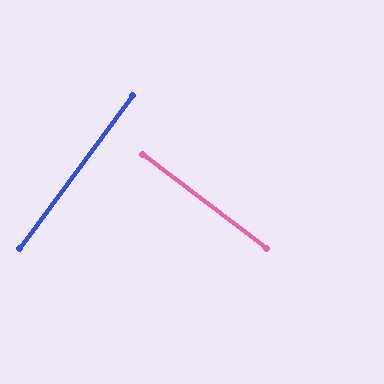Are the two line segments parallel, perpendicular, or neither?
Perpendicular — they meet at approximately 89°.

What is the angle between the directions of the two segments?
Approximately 89 degrees.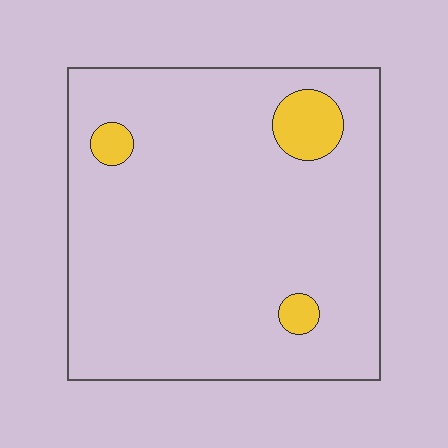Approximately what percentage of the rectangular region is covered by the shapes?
Approximately 5%.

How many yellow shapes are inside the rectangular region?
3.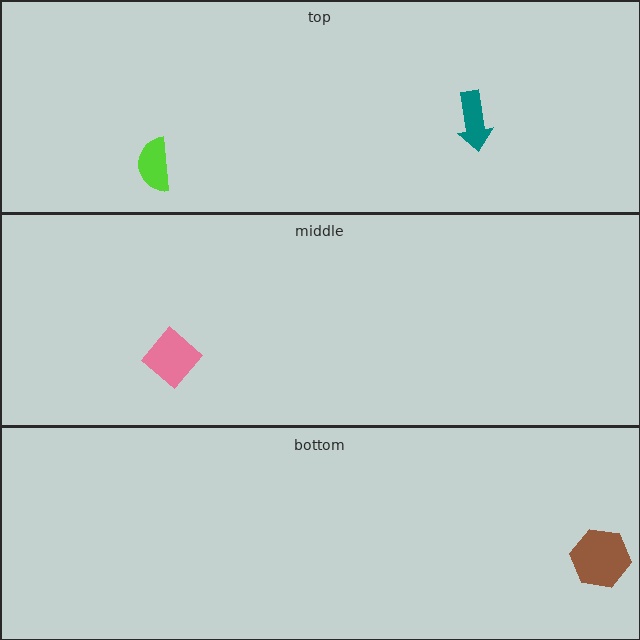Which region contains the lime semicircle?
The top region.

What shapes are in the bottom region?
The brown hexagon.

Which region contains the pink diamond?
The middle region.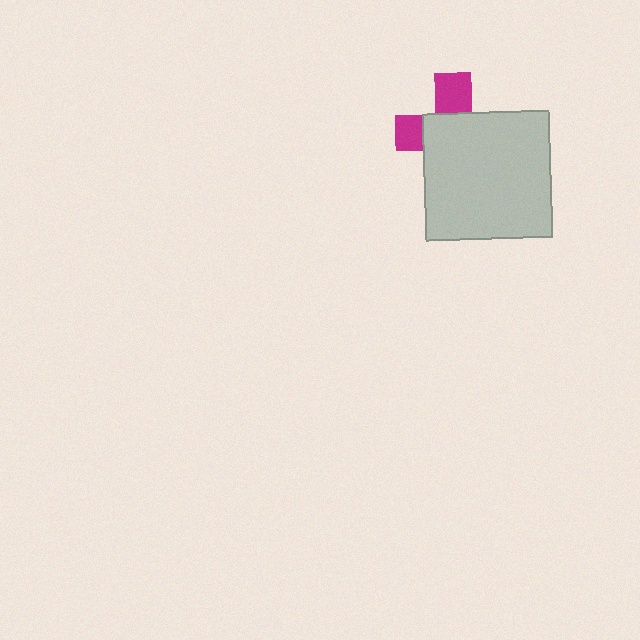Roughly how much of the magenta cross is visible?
A small part of it is visible (roughly 33%).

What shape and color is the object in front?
The object in front is a light gray square.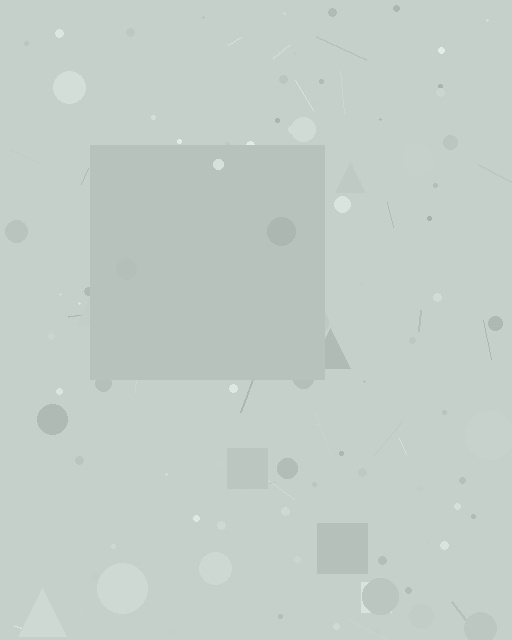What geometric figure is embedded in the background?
A square is embedded in the background.